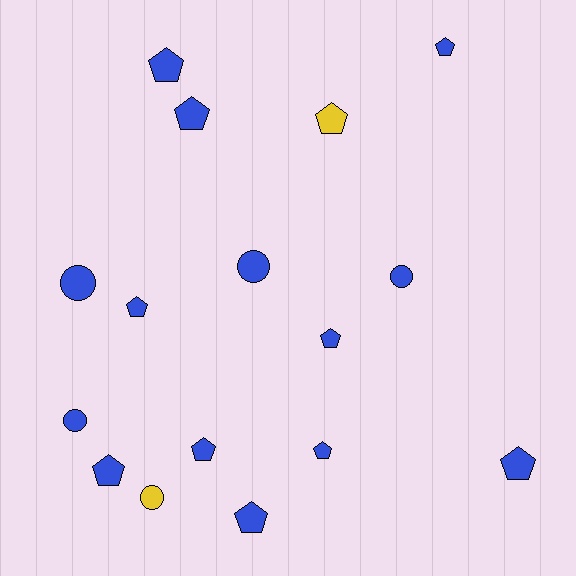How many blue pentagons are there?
There are 10 blue pentagons.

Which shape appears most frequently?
Pentagon, with 11 objects.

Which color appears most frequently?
Blue, with 14 objects.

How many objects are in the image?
There are 16 objects.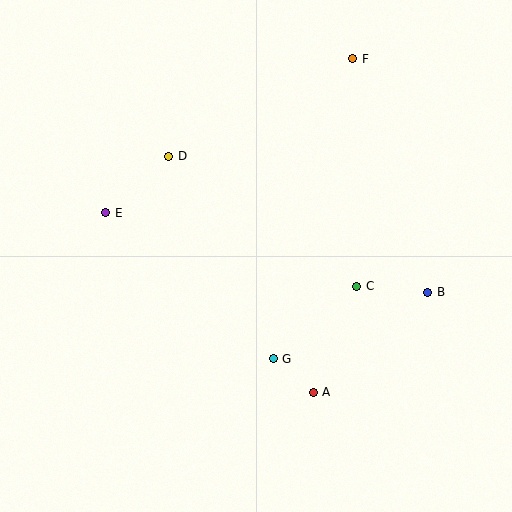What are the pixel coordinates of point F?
Point F is at (353, 59).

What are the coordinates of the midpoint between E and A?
The midpoint between E and A is at (210, 303).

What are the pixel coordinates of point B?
Point B is at (428, 292).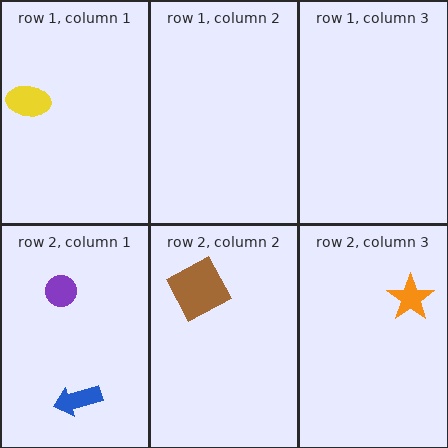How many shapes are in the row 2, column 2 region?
1.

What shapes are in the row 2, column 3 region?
The orange star.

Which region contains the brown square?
The row 2, column 2 region.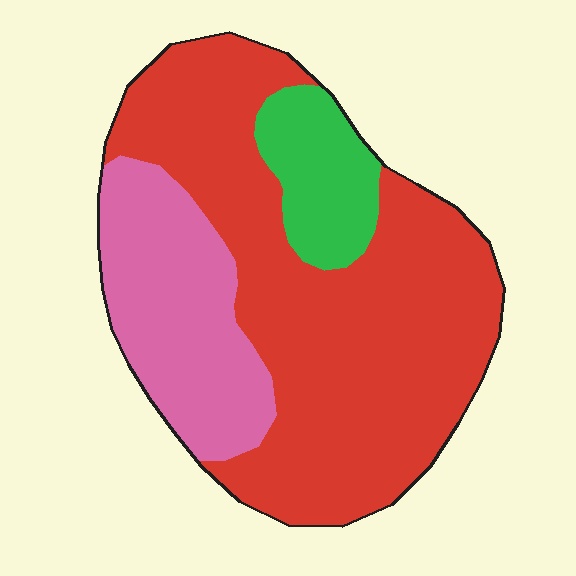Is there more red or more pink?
Red.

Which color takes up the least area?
Green, at roughly 10%.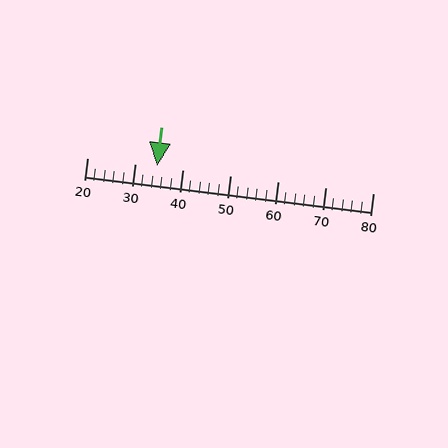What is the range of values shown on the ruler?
The ruler shows values from 20 to 80.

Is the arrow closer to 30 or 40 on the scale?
The arrow is closer to 30.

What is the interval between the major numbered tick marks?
The major tick marks are spaced 10 units apart.